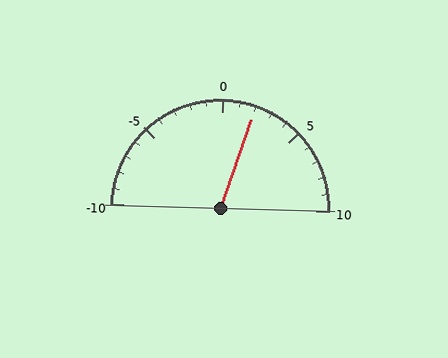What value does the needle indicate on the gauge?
The needle indicates approximately 2.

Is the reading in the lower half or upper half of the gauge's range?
The reading is in the upper half of the range (-10 to 10).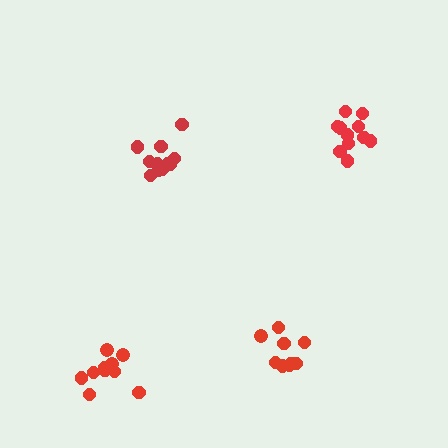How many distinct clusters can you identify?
There are 4 distinct clusters.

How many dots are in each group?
Group 1: 11 dots, Group 2: 9 dots, Group 3: 11 dots, Group 4: 10 dots (41 total).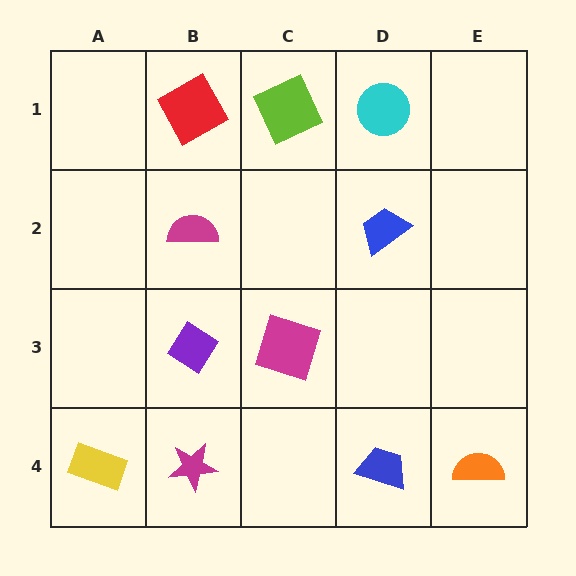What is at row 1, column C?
A lime square.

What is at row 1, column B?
A red square.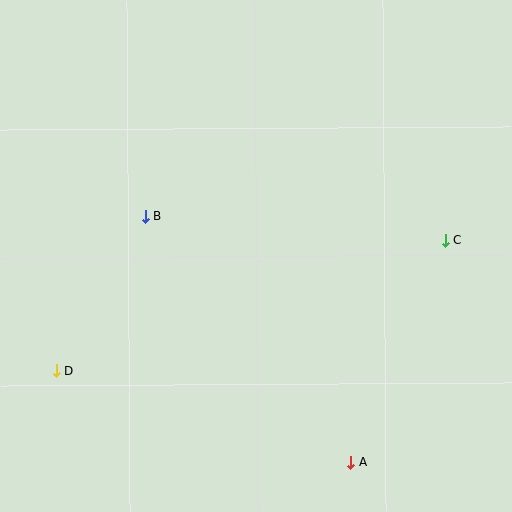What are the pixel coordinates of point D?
Point D is at (56, 371).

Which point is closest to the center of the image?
Point B at (145, 216) is closest to the center.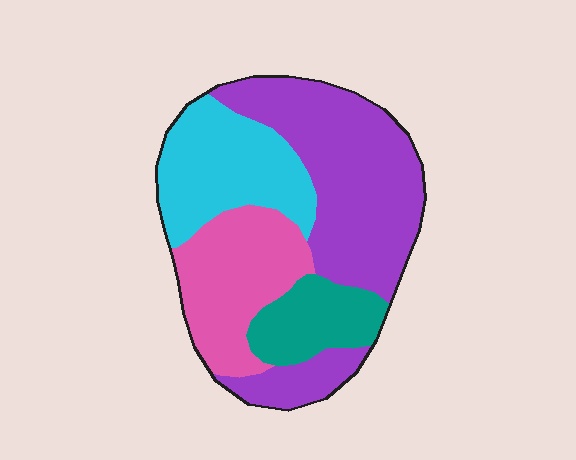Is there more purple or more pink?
Purple.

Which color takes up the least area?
Teal, at roughly 15%.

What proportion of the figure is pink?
Pink covers 22% of the figure.